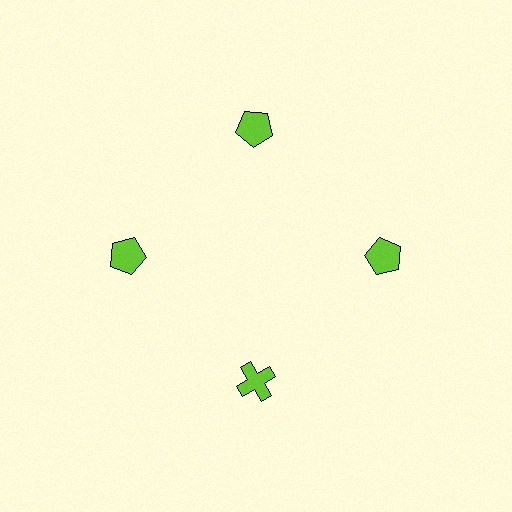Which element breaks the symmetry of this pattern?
The lime cross at roughly the 6 o'clock position breaks the symmetry. All other shapes are lime pentagons.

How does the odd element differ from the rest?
It has a different shape: cross instead of pentagon.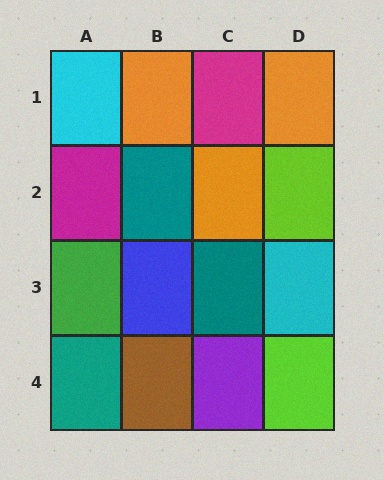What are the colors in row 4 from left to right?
Teal, brown, purple, lime.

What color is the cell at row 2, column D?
Lime.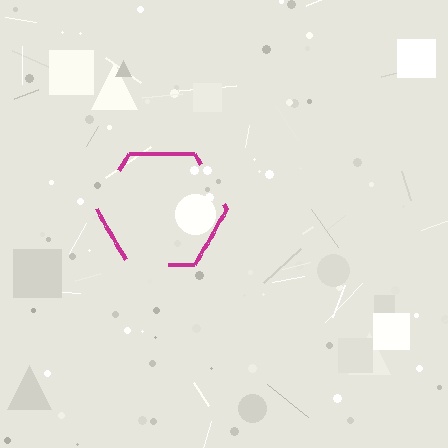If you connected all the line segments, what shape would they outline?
They would outline a hexagon.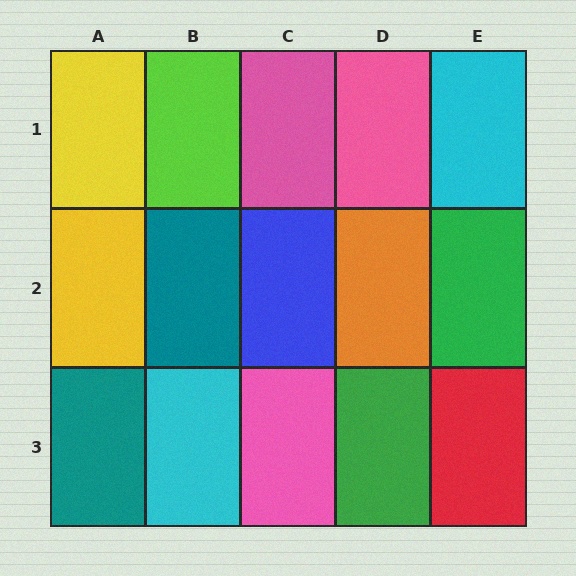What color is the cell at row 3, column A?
Teal.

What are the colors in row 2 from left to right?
Yellow, teal, blue, orange, green.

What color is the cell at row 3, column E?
Red.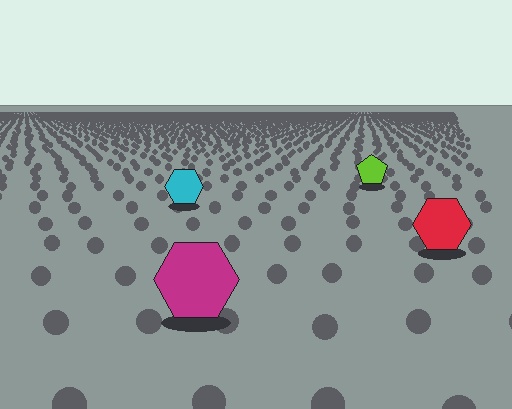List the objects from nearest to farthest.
From nearest to farthest: the magenta hexagon, the red hexagon, the cyan hexagon, the lime pentagon.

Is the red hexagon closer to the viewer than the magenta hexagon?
No. The magenta hexagon is closer — you can tell from the texture gradient: the ground texture is coarser near it.